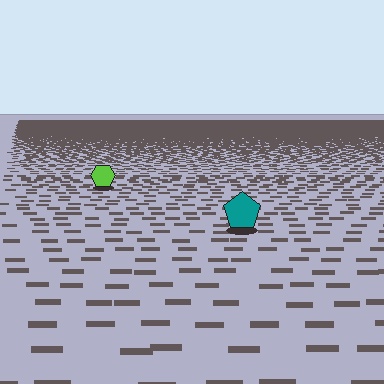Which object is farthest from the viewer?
The lime hexagon is farthest from the viewer. It appears smaller and the ground texture around it is denser.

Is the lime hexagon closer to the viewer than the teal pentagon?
No. The teal pentagon is closer — you can tell from the texture gradient: the ground texture is coarser near it.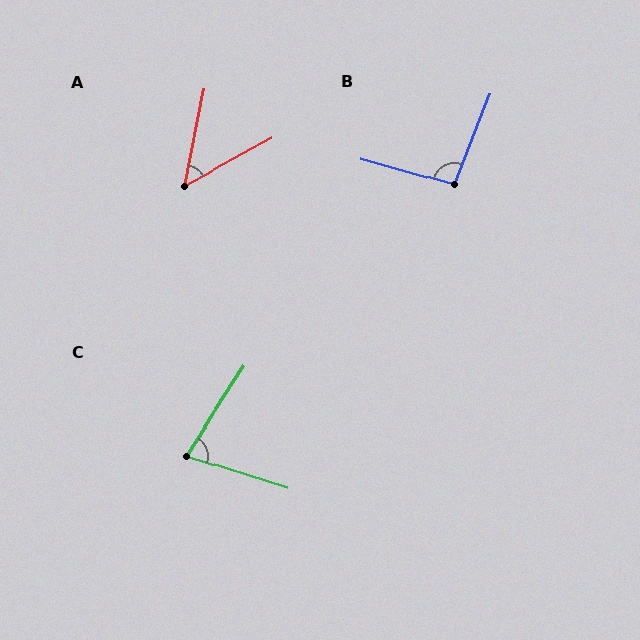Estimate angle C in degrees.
Approximately 74 degrees.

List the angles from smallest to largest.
A (50°), C (74°), B (96°).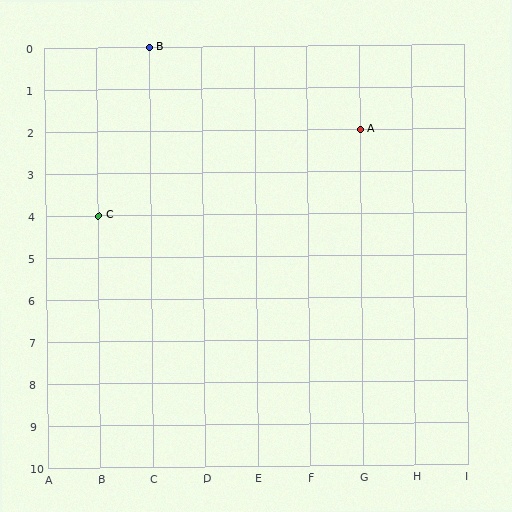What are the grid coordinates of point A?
Point A is at grid coordinates (G, 2).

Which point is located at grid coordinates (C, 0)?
Point B is at (C, 0).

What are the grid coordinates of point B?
Point B is at grid coordinates (C, 0).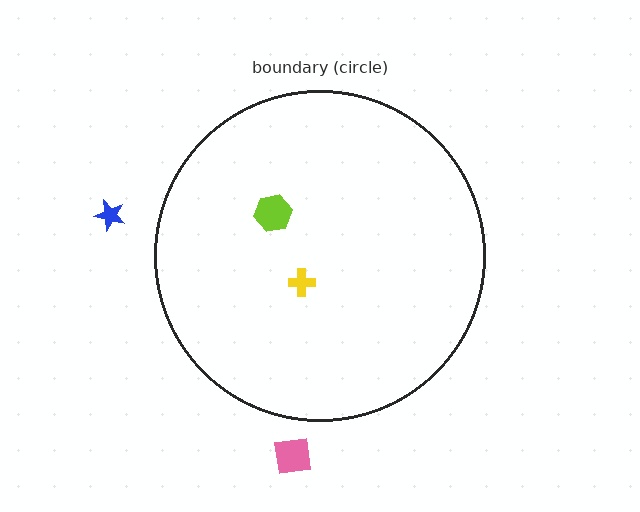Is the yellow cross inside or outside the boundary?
Inside.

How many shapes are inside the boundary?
2 inside, 2 outside.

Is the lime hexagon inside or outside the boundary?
Inside.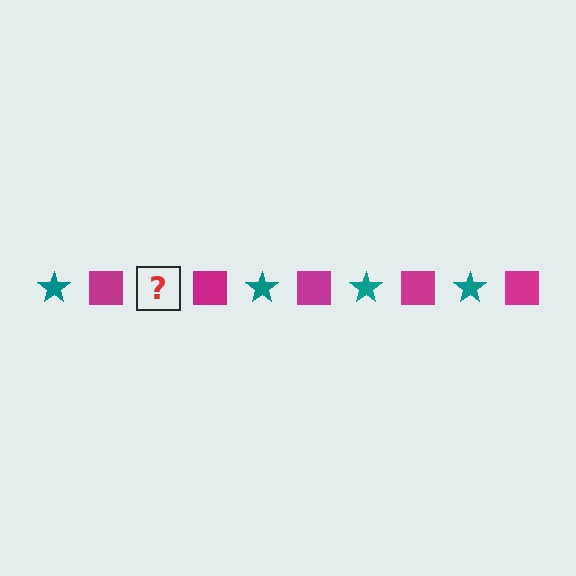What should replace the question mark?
The question mark should be replaced with a teal star.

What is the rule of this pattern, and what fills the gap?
The rule is that the pattern alternates between teal star and magenta square. The gap should be filled with a teal star.